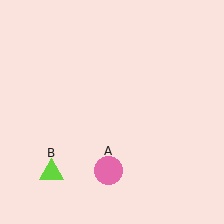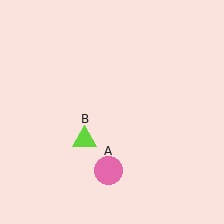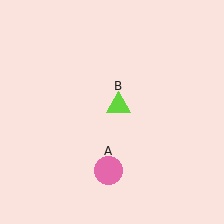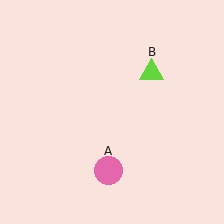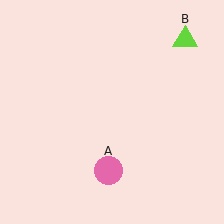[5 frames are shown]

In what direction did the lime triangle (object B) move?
The lime triangle (object B) moved up and to the right.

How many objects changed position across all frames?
1 object changed position: lime triangle (object B).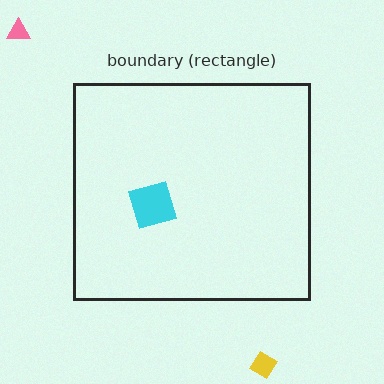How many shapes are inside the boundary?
1 inside, 2 outside.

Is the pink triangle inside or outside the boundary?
Outside.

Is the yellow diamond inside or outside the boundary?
Outside.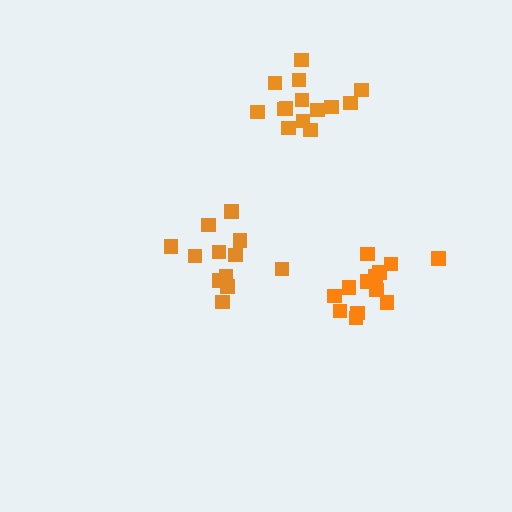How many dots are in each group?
Group 1: 13 dots, Group 2: 12 dots, Group 3: 14 dots (39 total).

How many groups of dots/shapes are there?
There are 3 groups.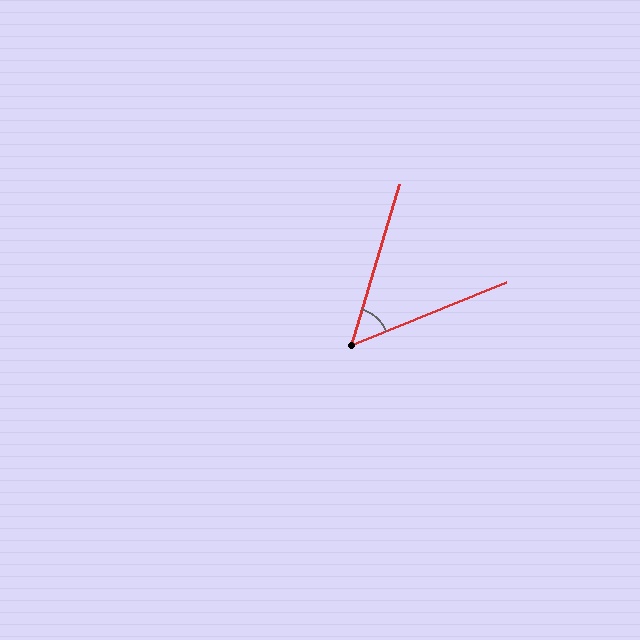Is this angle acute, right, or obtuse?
It is acute.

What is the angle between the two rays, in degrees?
Approximately 51 degrees.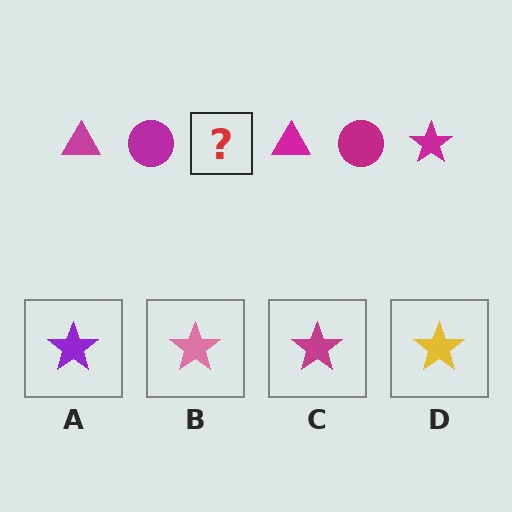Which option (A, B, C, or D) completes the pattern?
C.